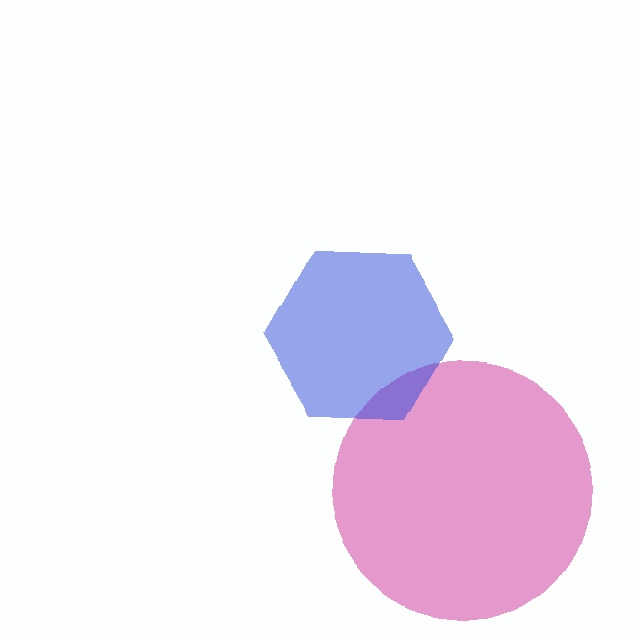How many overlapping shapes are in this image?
There are 2 overlapping shapes in the image.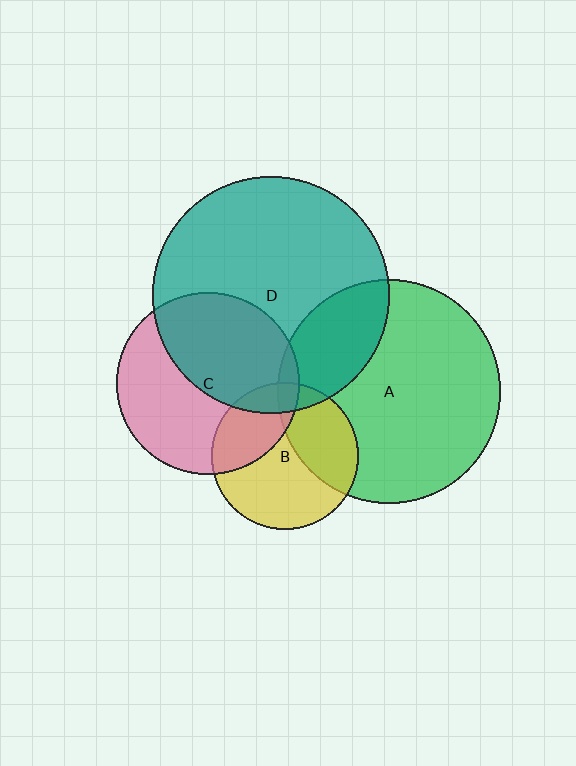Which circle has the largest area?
Circle D (teal).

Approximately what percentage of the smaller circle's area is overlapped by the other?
Approximately 50%.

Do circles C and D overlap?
Yes.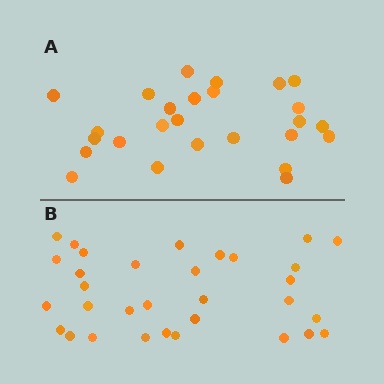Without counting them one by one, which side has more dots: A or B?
Region B (the bottom region) has more dots.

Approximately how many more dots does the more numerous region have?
Region B has about 6 more dots than region A.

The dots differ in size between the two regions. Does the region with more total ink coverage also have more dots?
No. Region A has more total ink coverage because its dots are larger, but region B actually contains more individual dots. Total area can be misleading — the number of items is what matters here.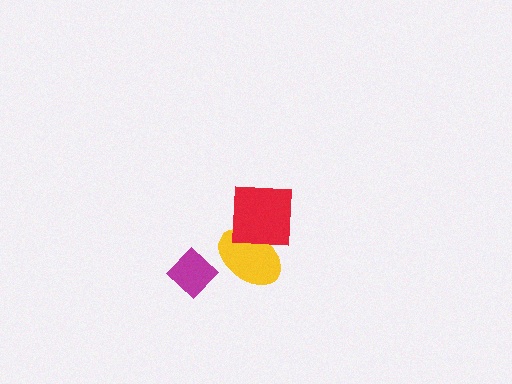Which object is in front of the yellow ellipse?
The red square is in front of the yellow ellipse.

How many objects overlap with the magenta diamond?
0 objects overlap with the magenta diamond.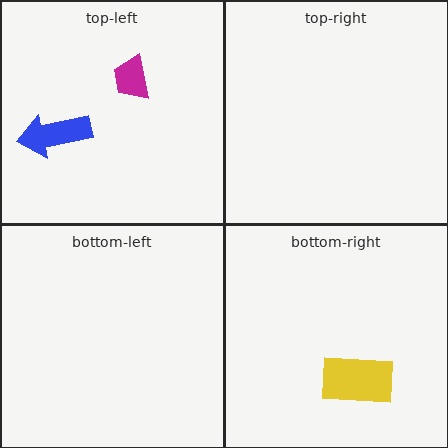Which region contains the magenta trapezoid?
The top-left region.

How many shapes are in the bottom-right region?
1.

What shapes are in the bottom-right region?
The yellow rectangle.